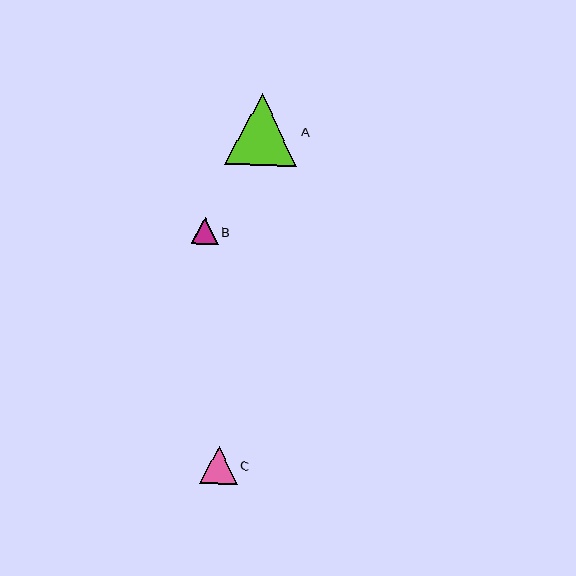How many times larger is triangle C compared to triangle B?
Triangle C is approximately 1.4 times the size of triangle B.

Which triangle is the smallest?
Triangle B is the smallest with a size of approximately 27 pixels.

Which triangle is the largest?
Triangle A is the largest with a size of approximately 72 pixels.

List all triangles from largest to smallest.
From largest to smallest: A, C, B.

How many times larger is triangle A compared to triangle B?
Triangle A is approximately 2.6 times the size of triangle B.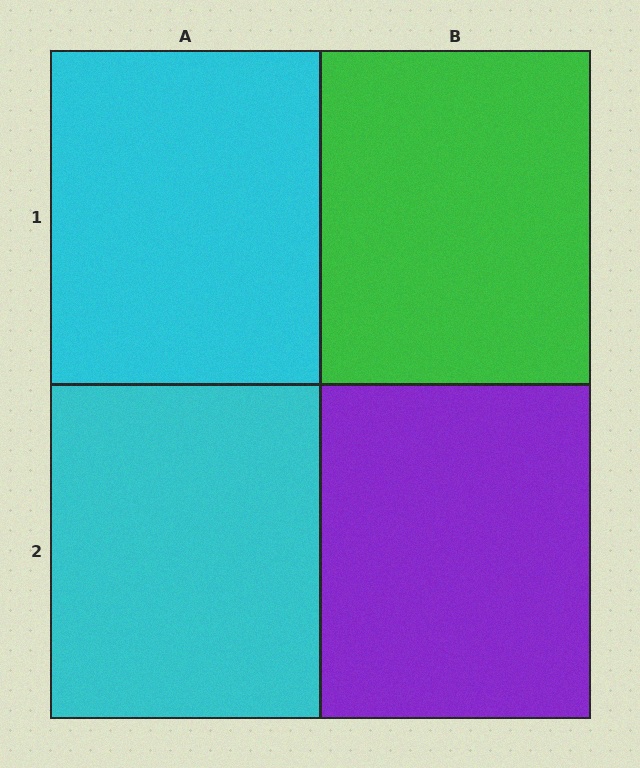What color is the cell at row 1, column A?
Cyan.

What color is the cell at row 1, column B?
Green.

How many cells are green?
1 cell is green.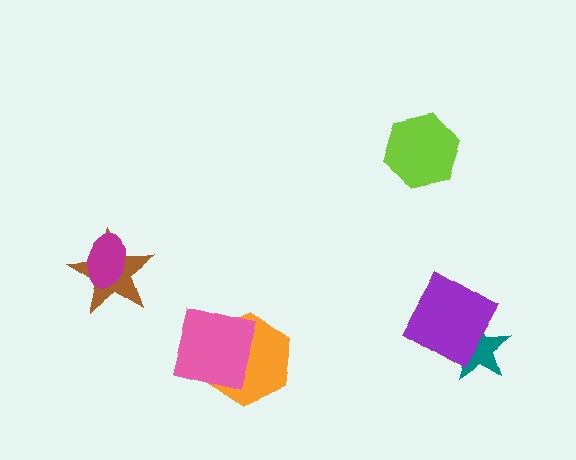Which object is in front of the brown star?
The magenta ellipse is in front of the brown star.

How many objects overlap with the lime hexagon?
0 objects overlap with the lime hexagon.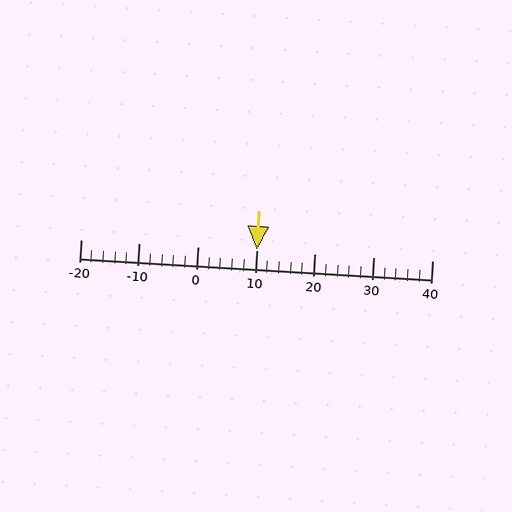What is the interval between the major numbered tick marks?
The major tick marks are spaced 10 units apart.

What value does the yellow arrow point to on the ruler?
The yellow arrow points to approximately 10.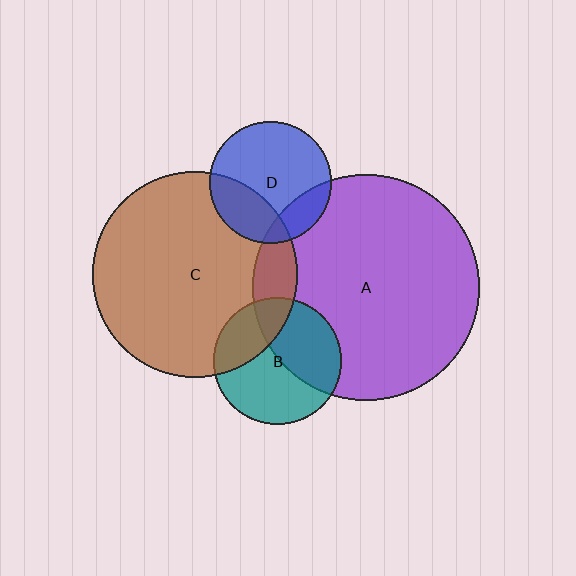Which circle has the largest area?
Circle A (purple).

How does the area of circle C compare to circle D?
Approximately 2.8 times.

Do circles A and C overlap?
Yes.